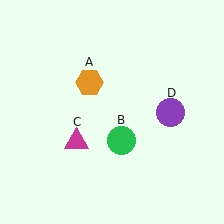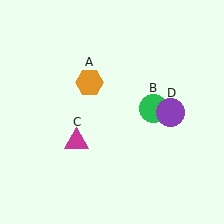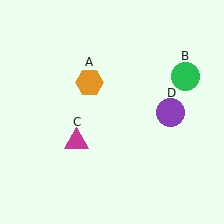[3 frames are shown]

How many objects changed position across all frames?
1 object changed position: green circle (object B).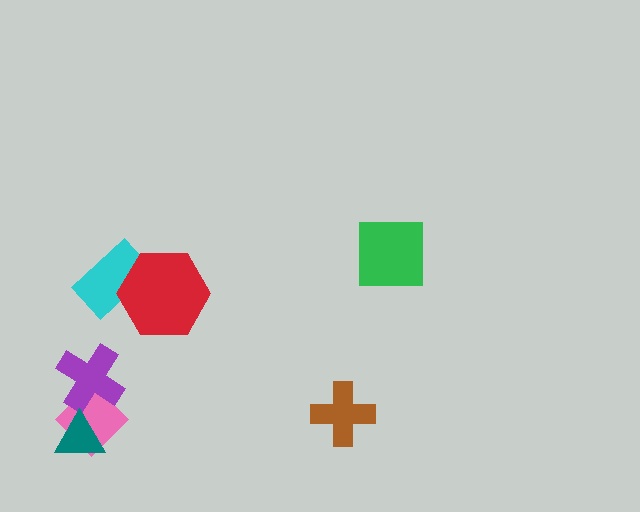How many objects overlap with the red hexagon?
1 object overlaps with the red hexagon.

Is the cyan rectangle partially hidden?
Yes, it is partially covered by another shape.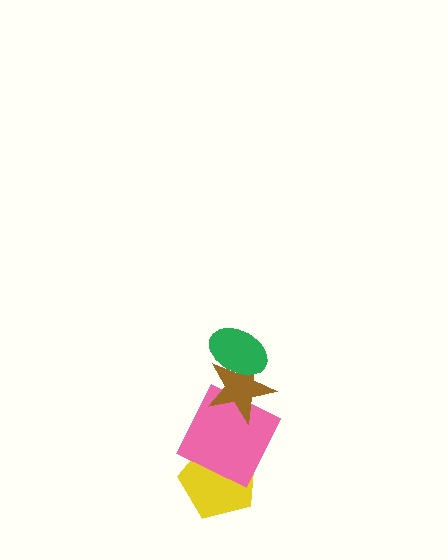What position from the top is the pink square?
The pink square is 3rd from the top.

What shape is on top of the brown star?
The green ellipse is on top of the brown star.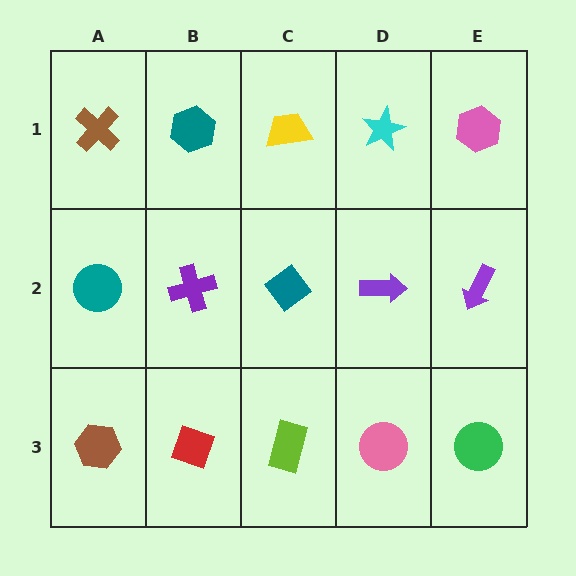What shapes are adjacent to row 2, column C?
A yellow trapezoid (row 1, column C), a lime rectangle (row 3, column C), a purple cross (row 2, column B), a purple arrow (row 2, column D).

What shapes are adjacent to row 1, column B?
A purple cross (row 2, column B), a brown cross (row 1, column A), a yellow trapezoid (row 1, column C).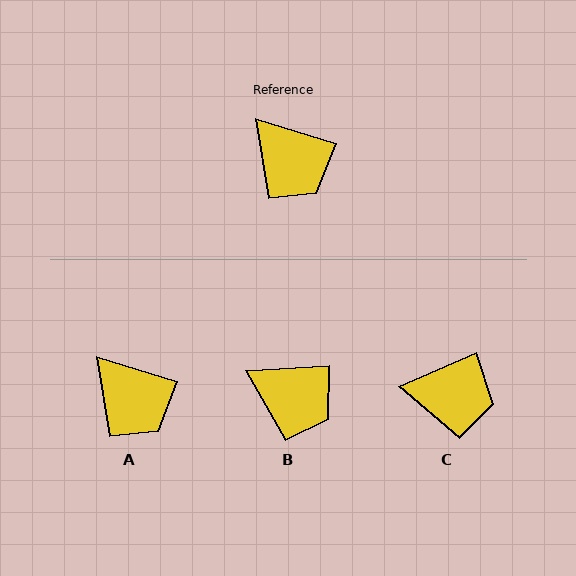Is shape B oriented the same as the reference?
No, it is off by about 21 degrees.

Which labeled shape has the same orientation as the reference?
A.